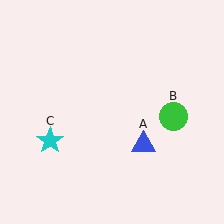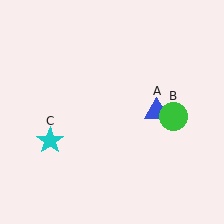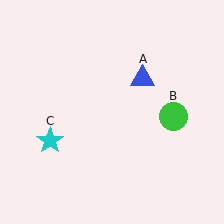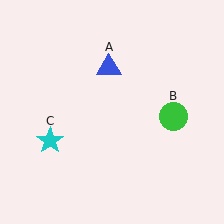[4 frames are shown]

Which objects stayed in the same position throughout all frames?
Green circle (object B) and cyan star (object C) remained stationary.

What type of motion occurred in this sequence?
The blue triangle (object A) rotated counterclockwise around the center of the scene.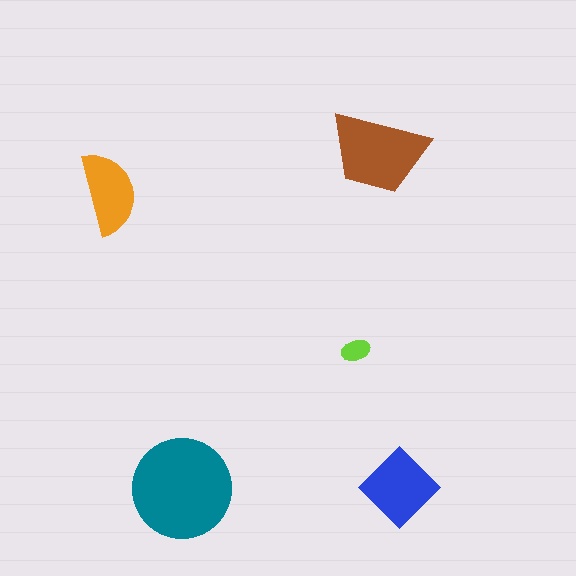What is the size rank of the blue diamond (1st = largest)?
3rd.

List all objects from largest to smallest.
The teal circle, the brown trapezoid, the blue diamond, the orange semicircle, the lime ellipse.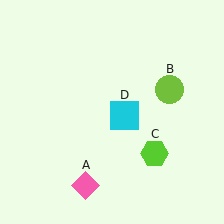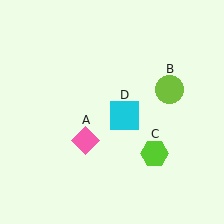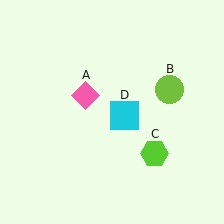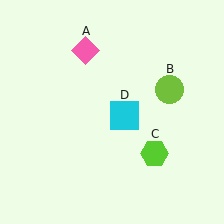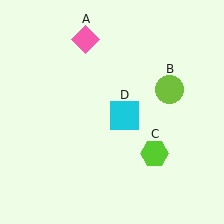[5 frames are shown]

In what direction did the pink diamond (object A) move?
The pink diamond (object A) moved up.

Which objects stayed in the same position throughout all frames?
Lime circle (object B) and lime hexagon (object C) and cyan square (object D) remained stationary.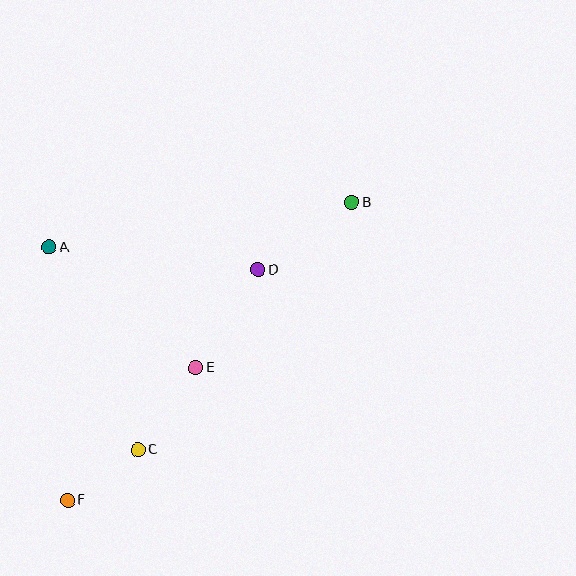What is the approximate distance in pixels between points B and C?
The distance between B and C is approximately 327 pixels.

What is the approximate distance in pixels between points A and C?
The distance between A and C is approximately 221 pixels.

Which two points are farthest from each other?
Points B and F are farthest from each other.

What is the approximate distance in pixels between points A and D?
The distance between A and D is approximately 210 pixels.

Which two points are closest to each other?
Points C and F are closest to each other.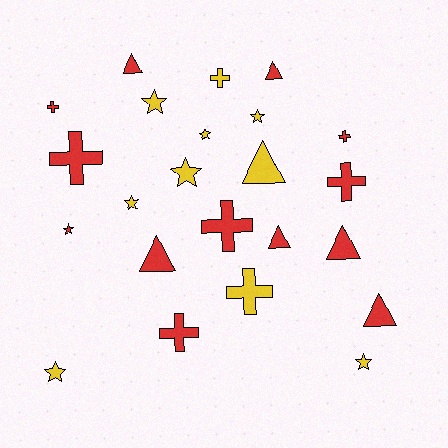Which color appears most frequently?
Red, with 13 objects.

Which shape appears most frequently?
Star, with 8 objects.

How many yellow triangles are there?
There is 1 yellow triangle.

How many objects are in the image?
There are 23 objects.